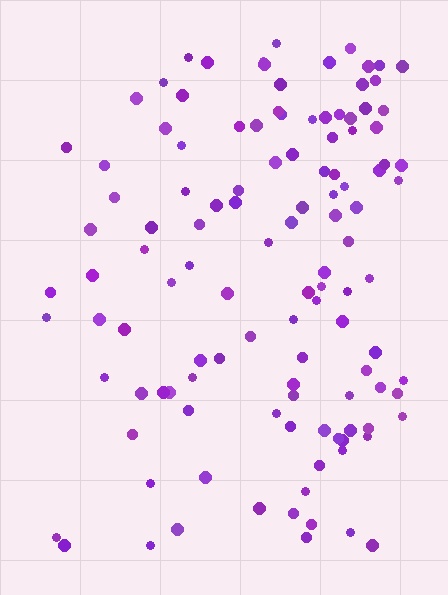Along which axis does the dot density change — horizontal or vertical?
Horizontal.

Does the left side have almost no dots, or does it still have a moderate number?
Still a moderate number, just noticeably fewer than the right.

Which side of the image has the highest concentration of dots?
The right.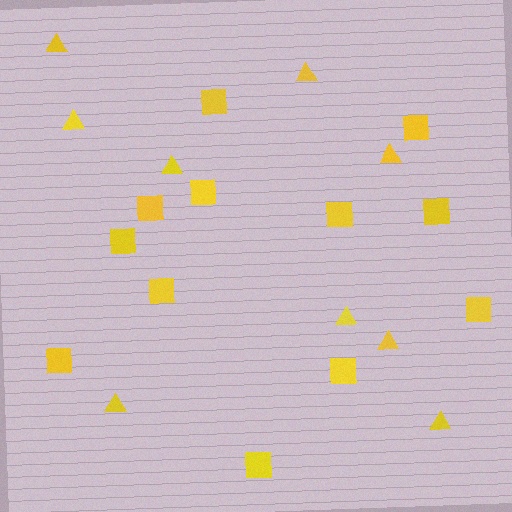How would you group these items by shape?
There are 2 groups: one group of triangles (9) and one group of squares (12).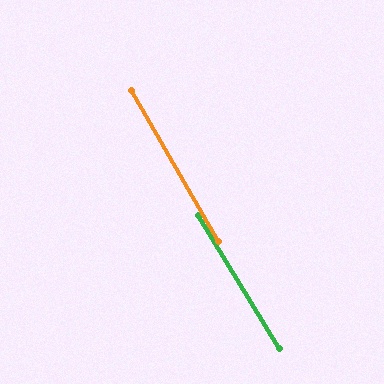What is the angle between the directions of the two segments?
Approximately 1 degree.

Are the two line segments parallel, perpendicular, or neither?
Parallel — their directions differ by only 0.8°.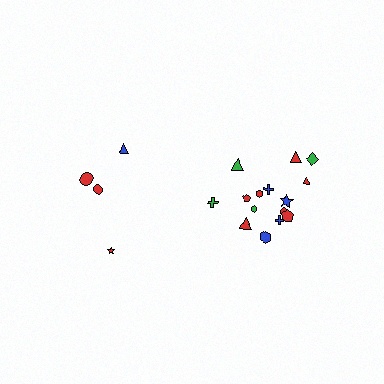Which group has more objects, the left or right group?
The right group.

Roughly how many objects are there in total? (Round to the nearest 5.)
Roughly 20 objects in total.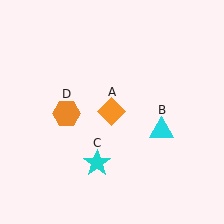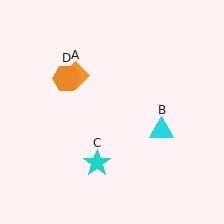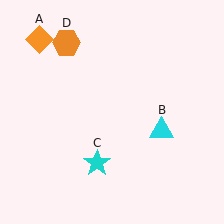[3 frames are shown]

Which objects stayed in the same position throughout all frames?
Cyan triangle (object B) and cyan star (object C) remained stationary.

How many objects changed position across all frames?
2 objects changed position: orange diamond (object A), orange hexagon (object D).